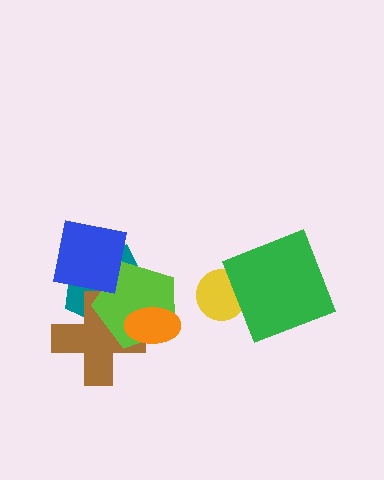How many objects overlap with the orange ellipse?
3 objects overlap with the orange ellipse.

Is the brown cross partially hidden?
Yes, it is partially covered by another shape.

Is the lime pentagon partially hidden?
Yes, it is partially covered by another shape.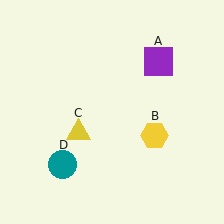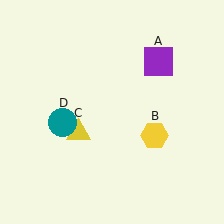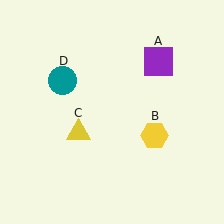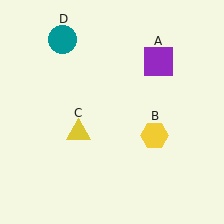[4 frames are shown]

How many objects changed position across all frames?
1 object changed position: teal circle (object D).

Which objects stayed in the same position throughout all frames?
Purple square (object A) and yellow hexagon (object B) and yellow triangle (object C) remained stationary.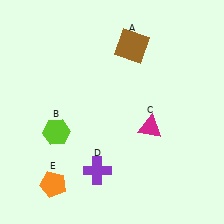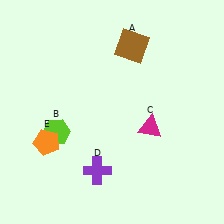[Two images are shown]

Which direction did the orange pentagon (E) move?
The orange pentagon (E) moved up.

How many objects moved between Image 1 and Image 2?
1 object moved between the two images.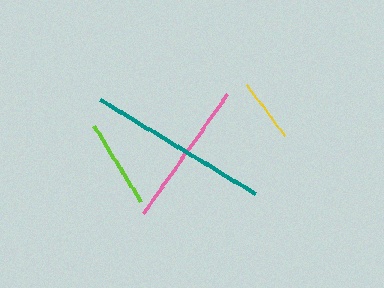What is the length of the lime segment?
The lime segment is approximately 88 pixels long.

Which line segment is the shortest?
The yellow line is the shortest at approximately 63 pixels.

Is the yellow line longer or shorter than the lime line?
The lime line is longer than the yellow line.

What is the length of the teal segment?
The teal segment is approximately 181 pixels long.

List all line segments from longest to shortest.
From longest to shortest: teal, pink, lime, yellow.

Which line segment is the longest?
The teal line is the longest at approximately 181 pixels.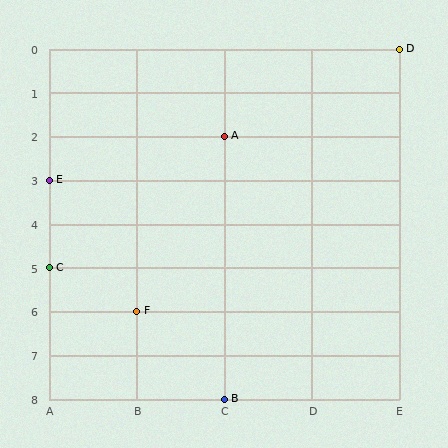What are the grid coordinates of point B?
Point B is at grid coordinates (C, 8).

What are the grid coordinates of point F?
Point F is at grid coordinates (B, 6).